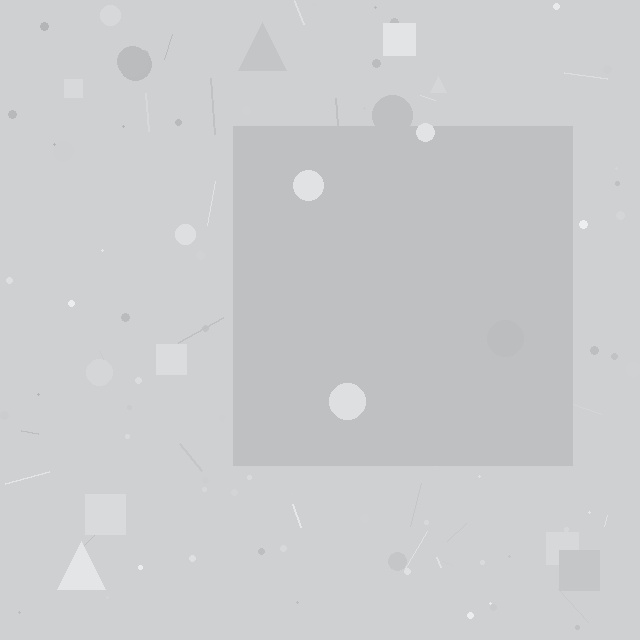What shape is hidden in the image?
A square is hidden in the image.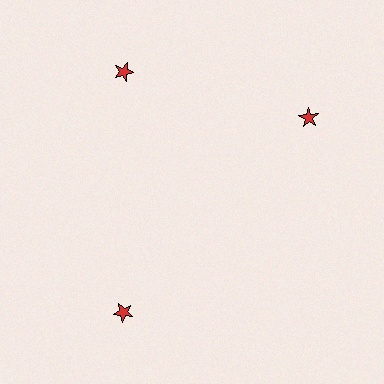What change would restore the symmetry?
The symmetry would be restored by rotating it back into even spacing with its neighbors so that all 3 stars sit at equal angles and equal distance from the center.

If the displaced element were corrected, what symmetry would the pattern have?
It would have 3-fold rotational symmetry — the pattern would map onto itself every 120 degrees.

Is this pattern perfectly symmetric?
No. The 3 red stars are arranged in a ring, but one element near the 3 o'clock position is rotated out of alignment along the ring, breaking the 3-fold rotational symmetry.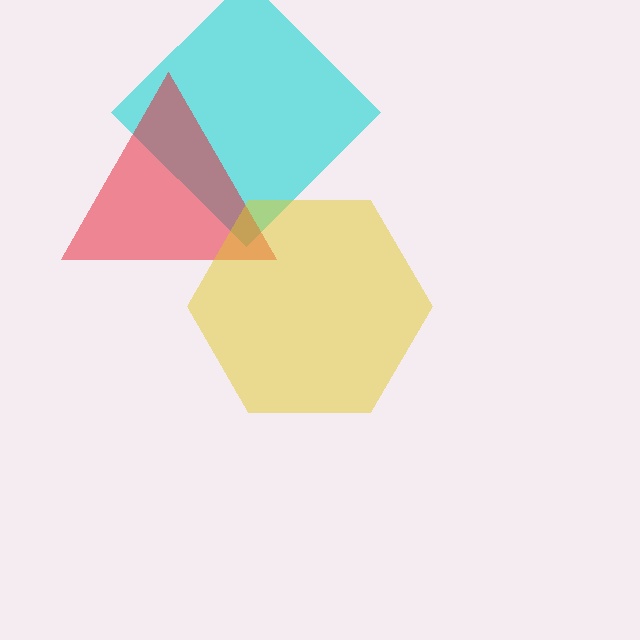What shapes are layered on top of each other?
The layered shapes are: a cyan diamond, a red triangle, a yellow hexagon.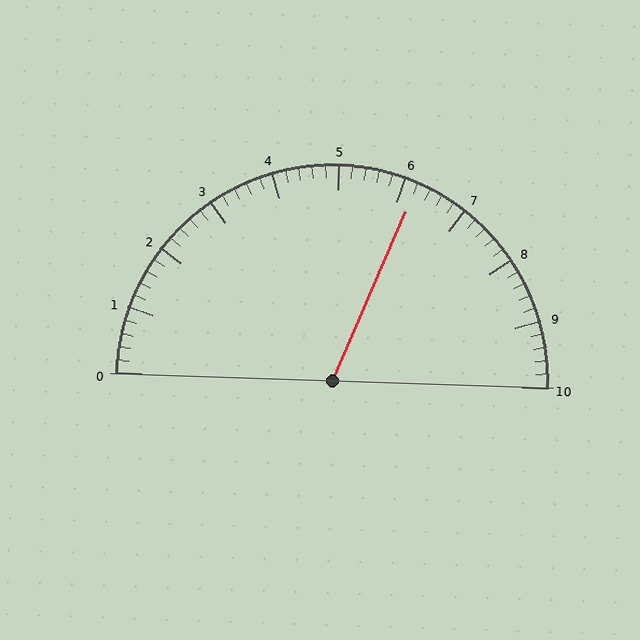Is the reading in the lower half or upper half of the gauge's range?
The reading is in the upper half of the range (0 to 10).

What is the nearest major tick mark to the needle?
The nearest major tick mark is 6.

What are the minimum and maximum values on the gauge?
The gauge ranges from 0 to 10.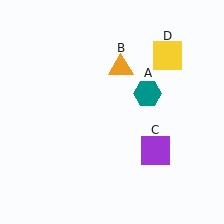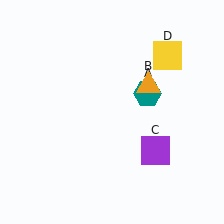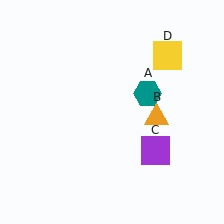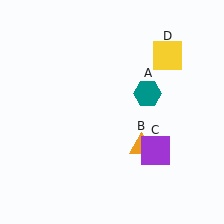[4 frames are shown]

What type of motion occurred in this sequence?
The orange triangle (object B) rotated clockwise around the center of the scene.